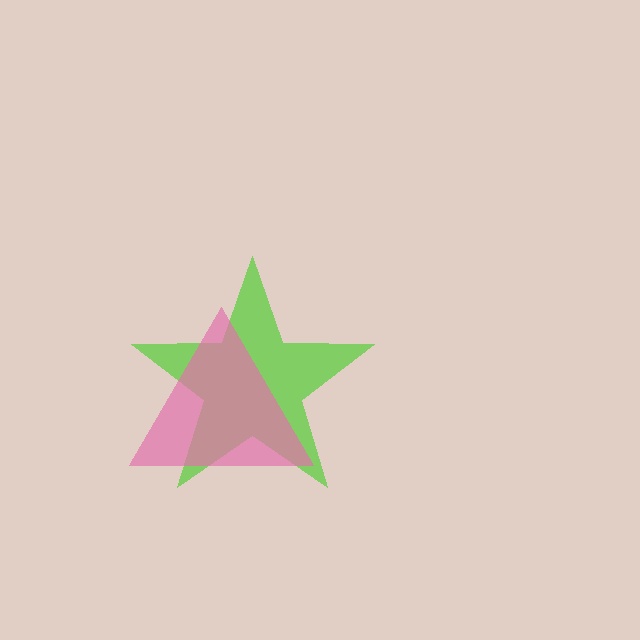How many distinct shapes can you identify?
There are 2 distinct shapes: a lime star, a pink triangle.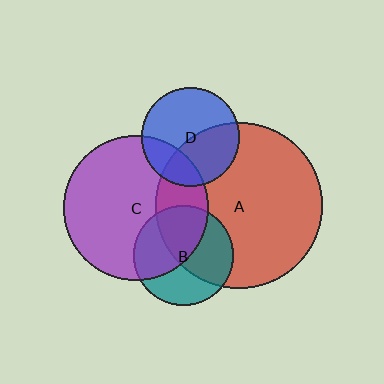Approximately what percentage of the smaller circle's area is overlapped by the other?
Approximately 55%.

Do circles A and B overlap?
Yes.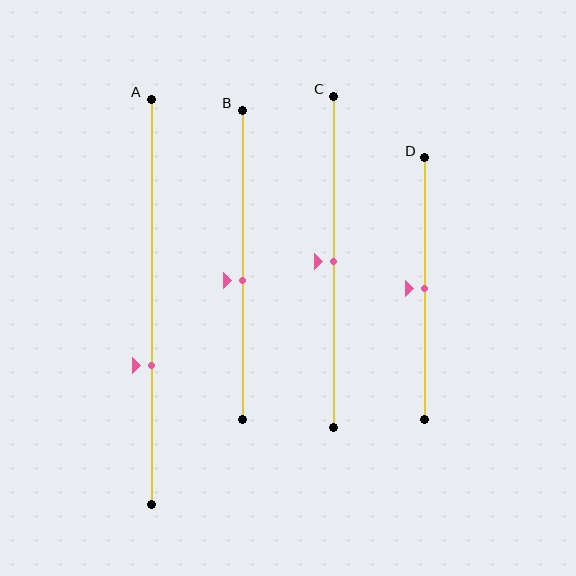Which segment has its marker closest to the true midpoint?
Segment C has its marker closest to the true midpoint.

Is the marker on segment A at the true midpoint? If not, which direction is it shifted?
No, the marker on segment A is shifted downward by about 16% of the segment length.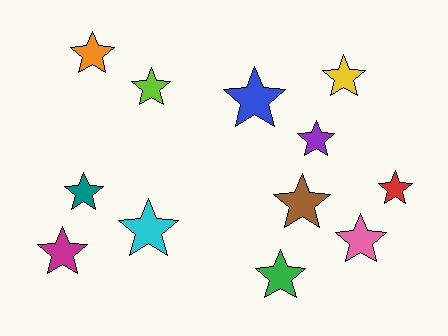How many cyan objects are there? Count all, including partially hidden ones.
There is 1 cyan object.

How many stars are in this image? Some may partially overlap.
There are 12 stars.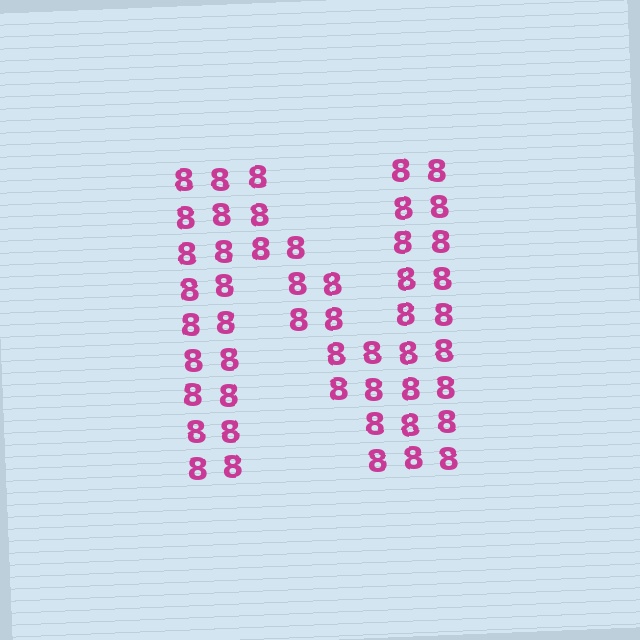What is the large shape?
The large shape is the letter N.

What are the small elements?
The small elements are digit 8's.